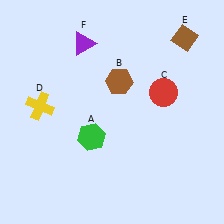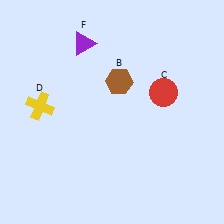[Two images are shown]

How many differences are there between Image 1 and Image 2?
There are 2 differences between the two images.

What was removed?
The green hexagon (A), the brown diamond (E) were removed in Image 2.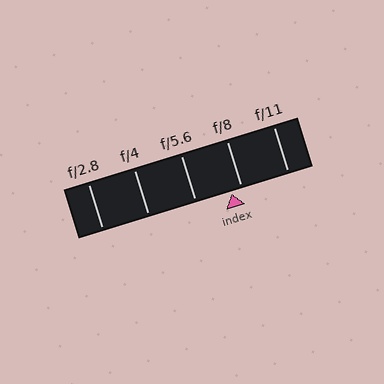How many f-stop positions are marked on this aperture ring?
There are 5 f-stop positions marked.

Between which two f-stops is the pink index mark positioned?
The index mark is between f/5.6 and f/8.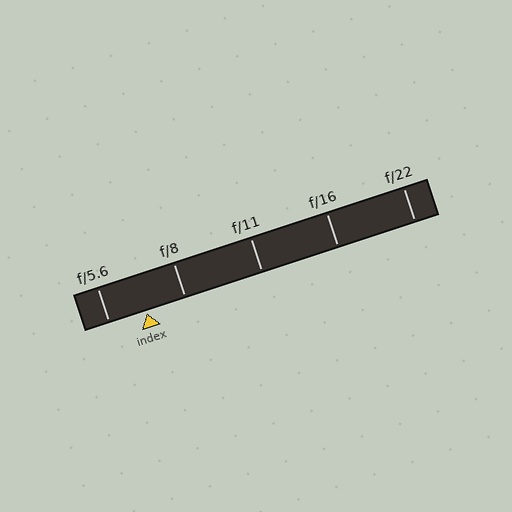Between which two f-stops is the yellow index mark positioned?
The index mark is between f/5.6 and f/8.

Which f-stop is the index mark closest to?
The index mark is closest to f/5.6.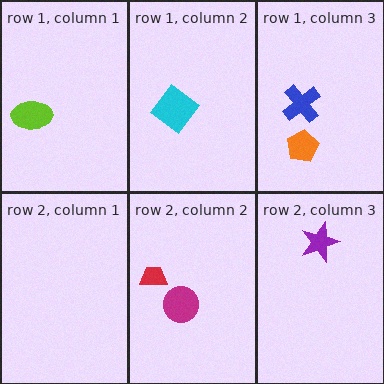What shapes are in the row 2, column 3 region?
The purple star.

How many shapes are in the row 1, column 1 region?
1.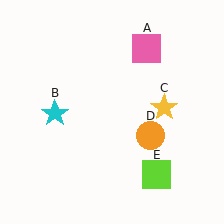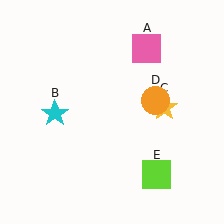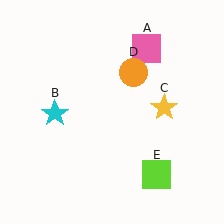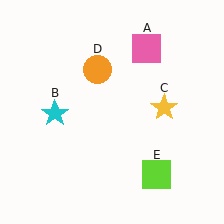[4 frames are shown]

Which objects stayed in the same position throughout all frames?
Pink square (object A) and cyan star (object B) and yellow star (object C) and lime square (object E) remained stationary.